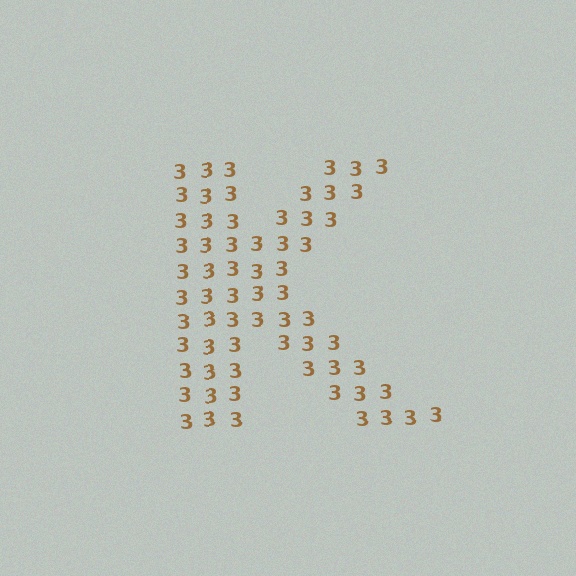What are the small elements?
The small elements are digit 3's.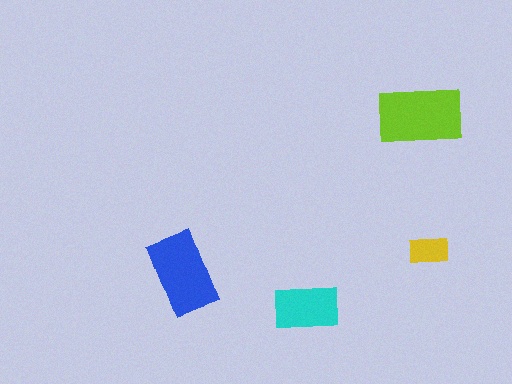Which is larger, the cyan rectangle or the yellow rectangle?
The cyan one.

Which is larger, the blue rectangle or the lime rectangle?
The lime one.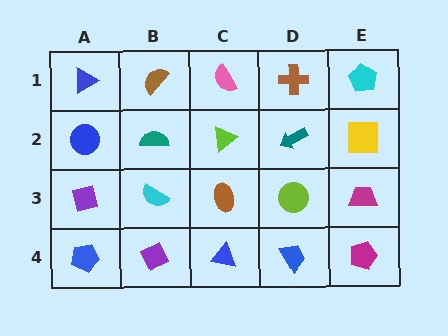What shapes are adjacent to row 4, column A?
A purple square (row 3, column A), a purple diamond (row 4, column B).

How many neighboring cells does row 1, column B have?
3.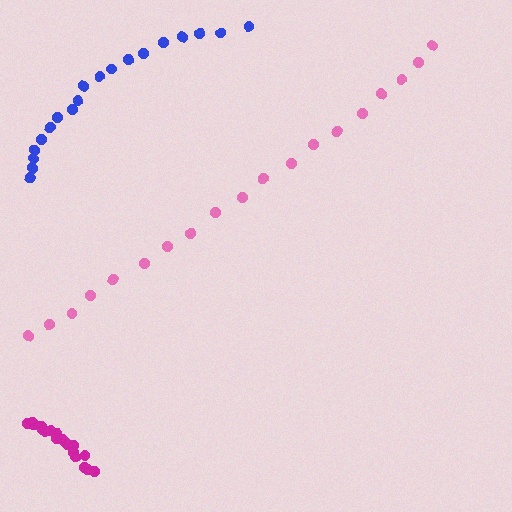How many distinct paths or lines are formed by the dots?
There are 3 distinct paths.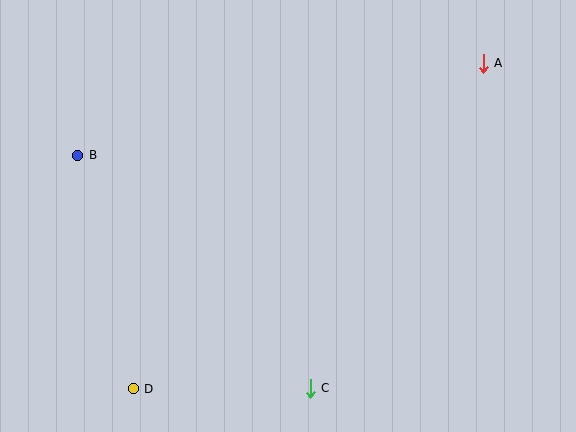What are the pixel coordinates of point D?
Point D is at (133, 389).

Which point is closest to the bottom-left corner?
Point D is closest to the bottom-left corner.